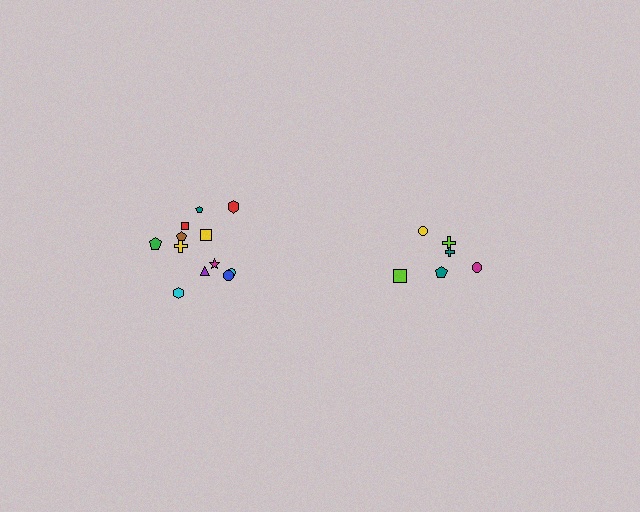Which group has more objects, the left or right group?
The left group.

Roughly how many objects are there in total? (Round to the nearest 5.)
Roughly 20 objects in total.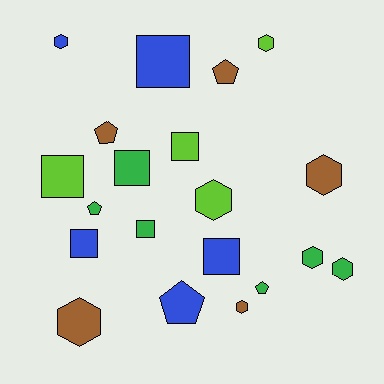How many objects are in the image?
There are 20 objects.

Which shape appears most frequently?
Hexagon, with 8 objects.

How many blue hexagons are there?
There is 1 blue hexagon.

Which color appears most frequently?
Green, with 6 objects.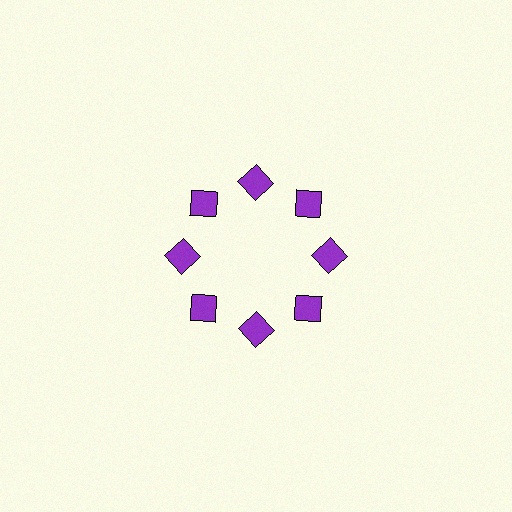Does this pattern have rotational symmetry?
Yes, this pattern has 8-fold rotational symmetry. It looks the same after rotating 45 degrees around the center.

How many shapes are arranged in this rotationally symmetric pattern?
There are 8 shapes, arranged in 8 groups of 1.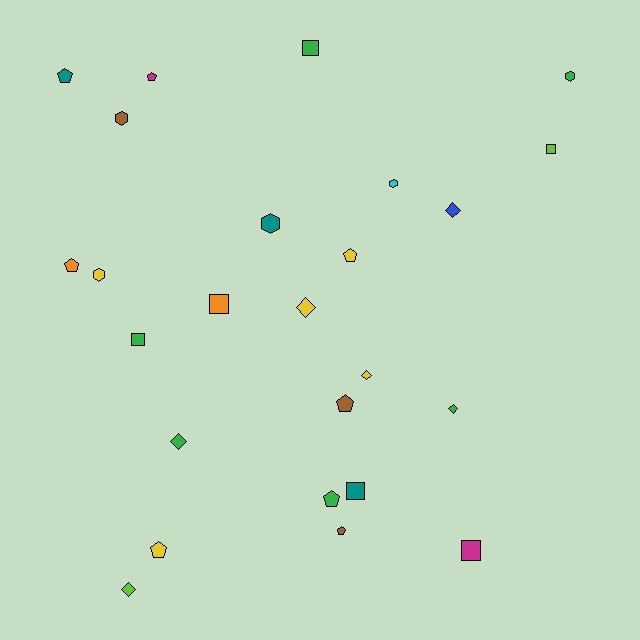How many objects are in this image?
There are 25 objects.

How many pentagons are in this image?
There are 8 pentagons.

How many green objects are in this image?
There are 6 green objects.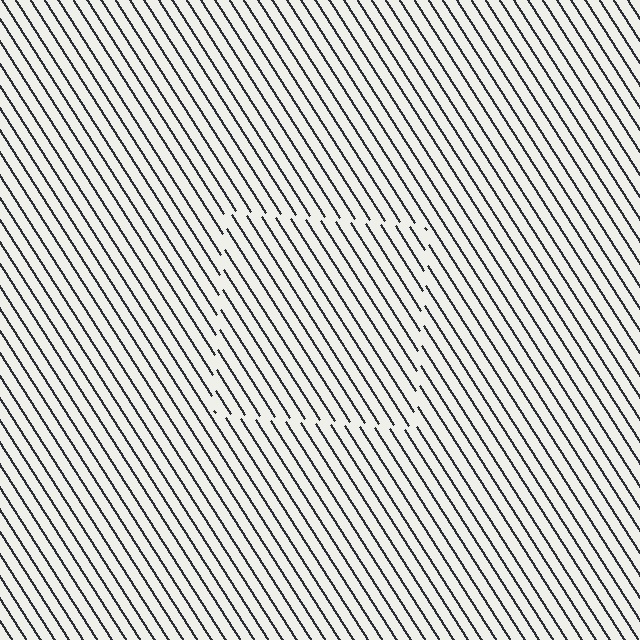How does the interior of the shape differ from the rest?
The interior of the shape contains the same grating, shifted by half a period — the contour is defined by the phase discontinuity where line-ends from the inner and outer gratings abut.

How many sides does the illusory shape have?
4 sides — the line-ends trace a square.